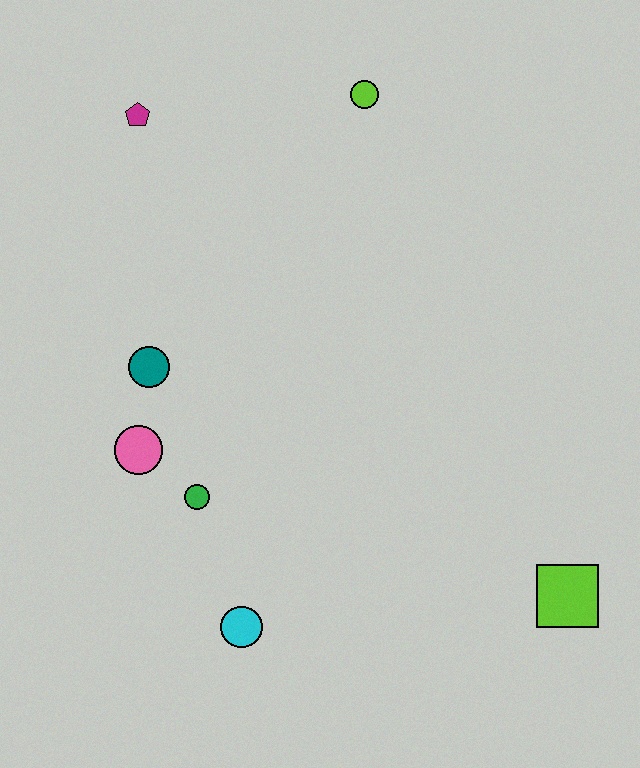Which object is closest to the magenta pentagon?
The lime circle is closest to the magenta pentagon.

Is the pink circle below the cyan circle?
No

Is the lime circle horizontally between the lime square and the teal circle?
Yes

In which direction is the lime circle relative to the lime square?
The lime circle is above the lime square.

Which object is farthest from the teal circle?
The lime square is farthest from the teal circle.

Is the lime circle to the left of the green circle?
No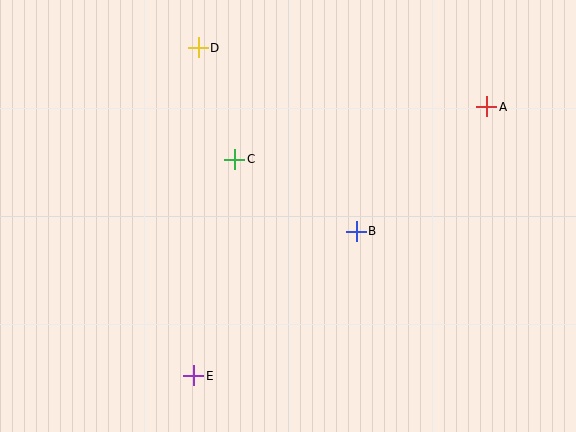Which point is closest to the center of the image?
Point B at (356, 231) is closest to the center.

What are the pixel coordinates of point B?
Point B is at (356, 231).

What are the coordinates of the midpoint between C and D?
The midpoint between C and D is at (217, 103).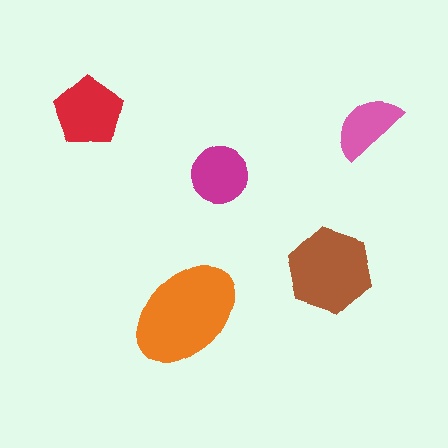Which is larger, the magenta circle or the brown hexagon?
The brown hexagon.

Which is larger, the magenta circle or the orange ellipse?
The orange ellipse.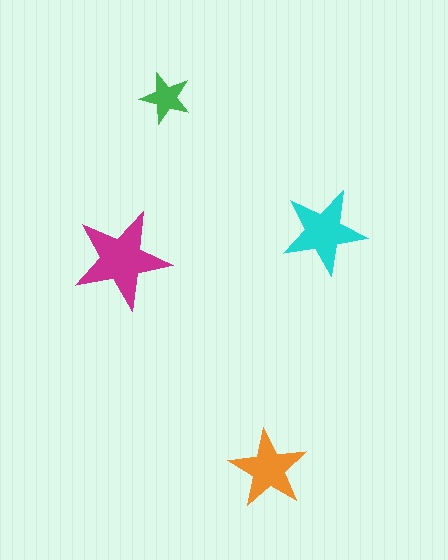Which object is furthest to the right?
The cyan star is rightmost.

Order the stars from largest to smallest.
the magenta one, the cyan one, the orange one, the green one.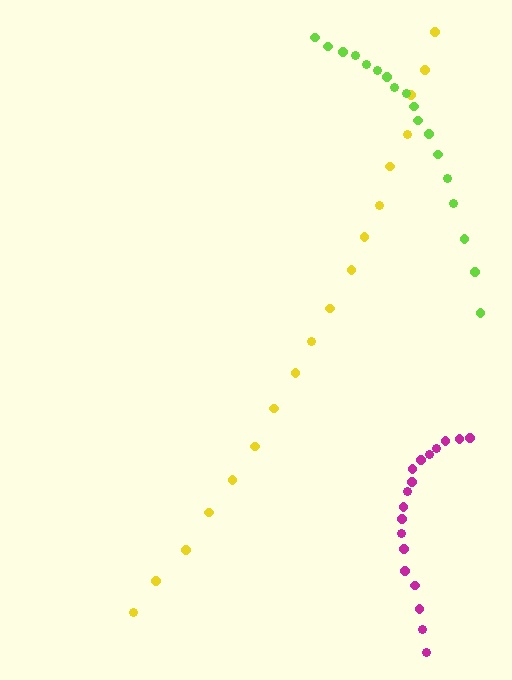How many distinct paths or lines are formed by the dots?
There are 3 distinct paths.